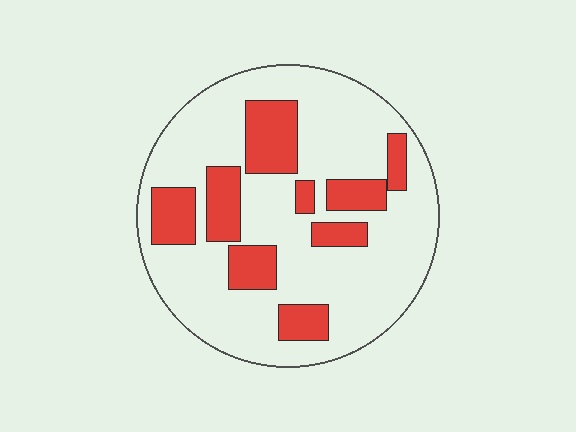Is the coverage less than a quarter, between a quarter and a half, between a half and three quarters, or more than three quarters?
Between a quarter and a half.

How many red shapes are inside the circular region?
9.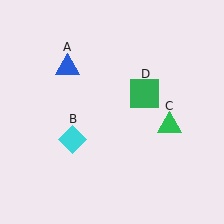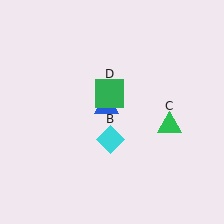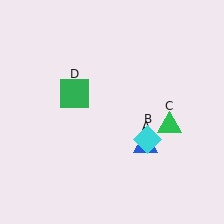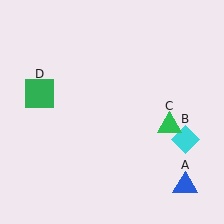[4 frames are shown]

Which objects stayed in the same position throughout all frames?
Green triangle (object C) remained stationary.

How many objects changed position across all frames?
3 objects changed position: blue triangle (object A), cyan diamond (object B), green square (object D).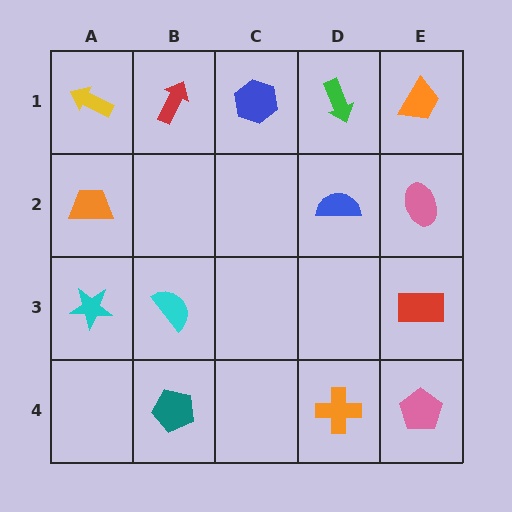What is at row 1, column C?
A blue hexagon.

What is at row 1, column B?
A red arrow.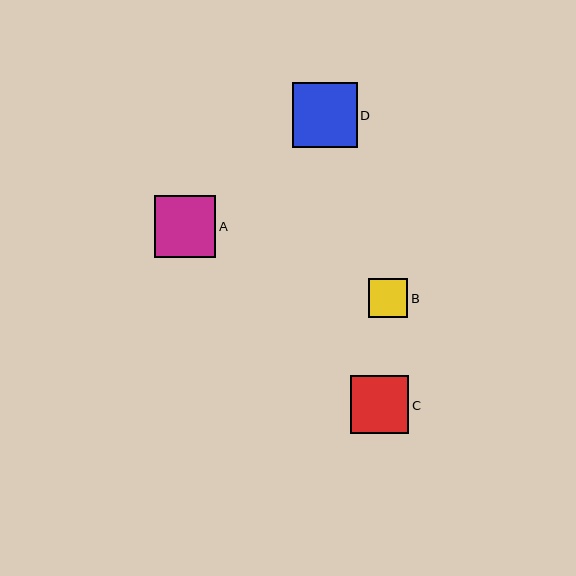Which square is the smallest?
Square B is the smallest with a size of approximately 39 pixels.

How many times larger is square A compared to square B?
Square A is approximately 1.6 times the size of square B.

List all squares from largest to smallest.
From largest to smallest: D, A, C, B.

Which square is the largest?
Square D is the largest with a size of approximately 65 pixels.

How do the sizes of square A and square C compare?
Square A and square C are approximately the same size.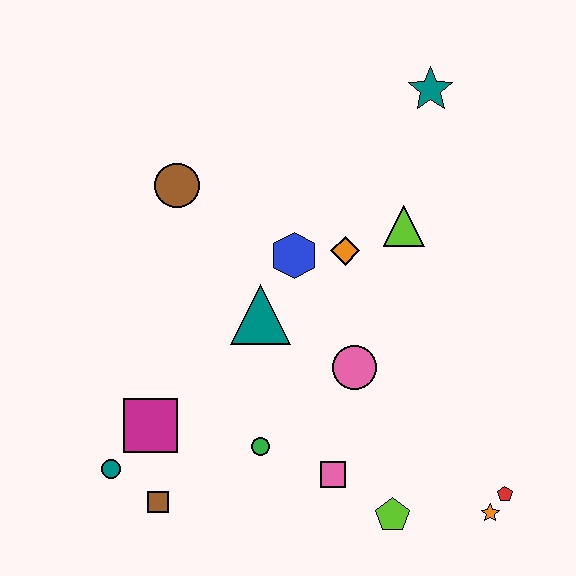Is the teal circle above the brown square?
Yes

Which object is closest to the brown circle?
The blue hexagon is closest to the brown circle.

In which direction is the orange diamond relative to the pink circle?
The orange diamond is above the pink circle.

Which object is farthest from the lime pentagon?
The teal star is farthest from the lime pentagon.